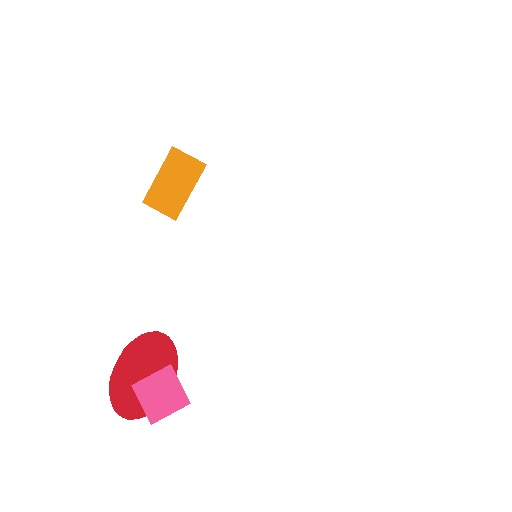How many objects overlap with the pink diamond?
1 object overlaps with the pink diamond.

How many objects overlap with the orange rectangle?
0 objects overlap with the orange rectangle.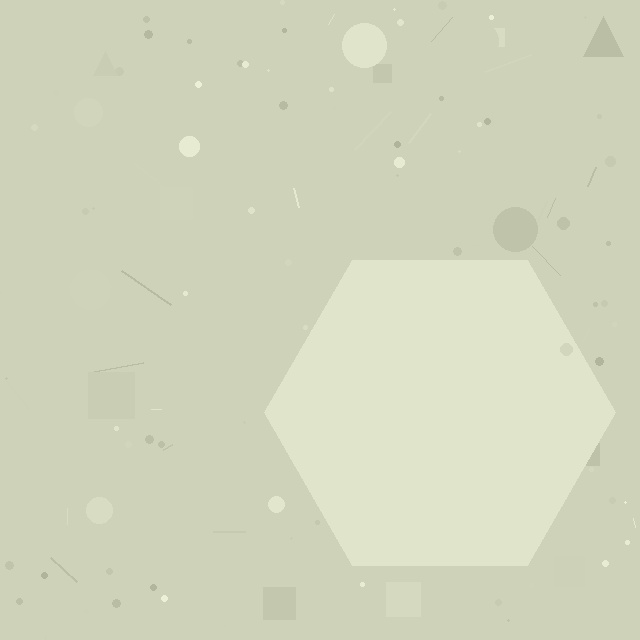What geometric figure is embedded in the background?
A hexagon is embedded in the background.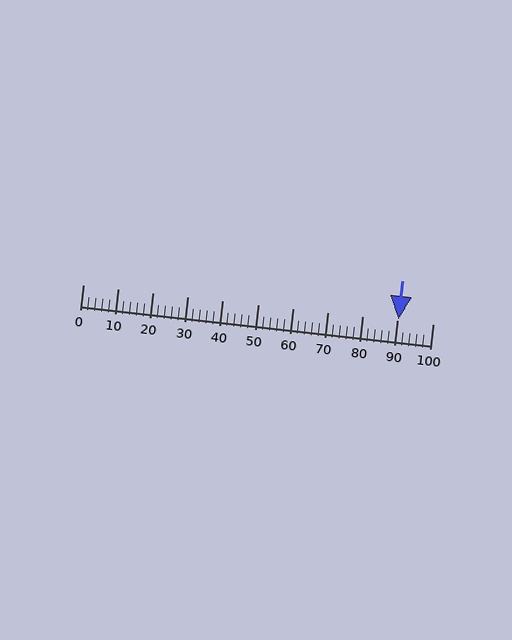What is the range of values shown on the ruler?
The ruler shows values from 0 to 100.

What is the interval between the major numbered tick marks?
The major tick marks are spaced 10 units apart.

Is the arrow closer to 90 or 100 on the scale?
The arrow is closer to 90.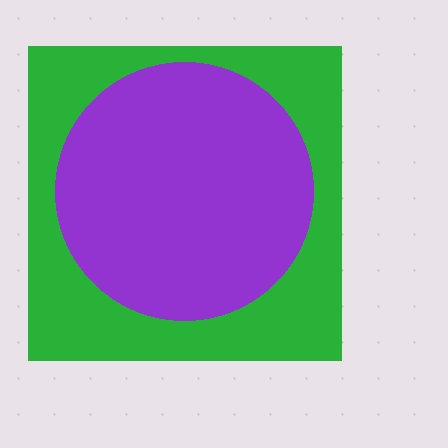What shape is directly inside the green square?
The purple circle.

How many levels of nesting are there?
2.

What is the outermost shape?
The green square.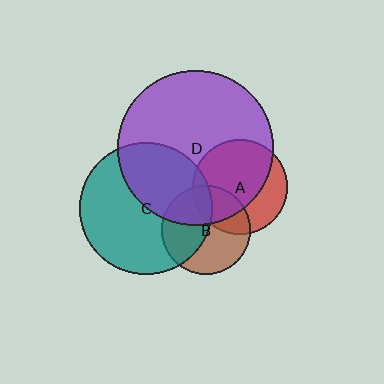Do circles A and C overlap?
Yes.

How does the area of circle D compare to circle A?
Approximately 2.7 times.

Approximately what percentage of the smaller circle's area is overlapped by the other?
Approximately 10%.